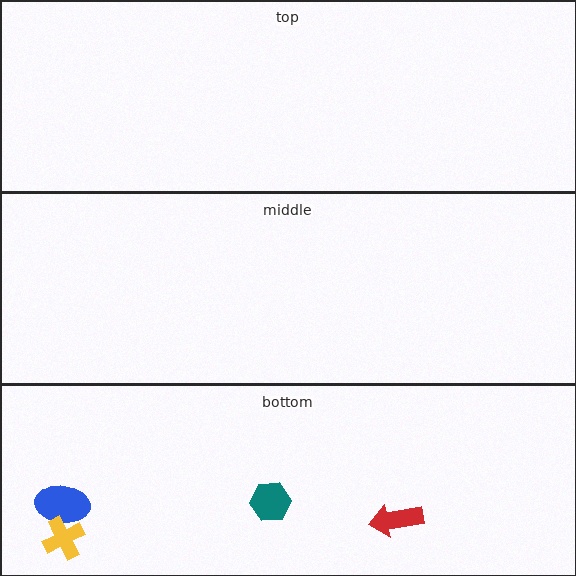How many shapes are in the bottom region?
4.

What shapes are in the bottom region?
The red arrow, the blue ellipse, the teal hexagon, the yellow cross.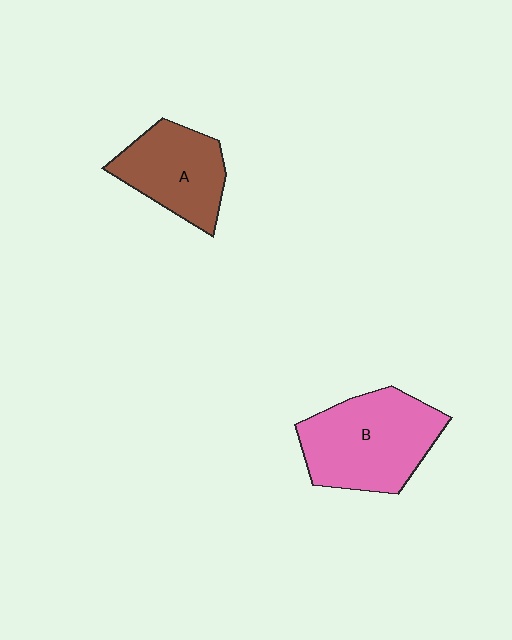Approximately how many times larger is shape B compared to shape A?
Approximately 1.4 times.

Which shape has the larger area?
Shape B (pink).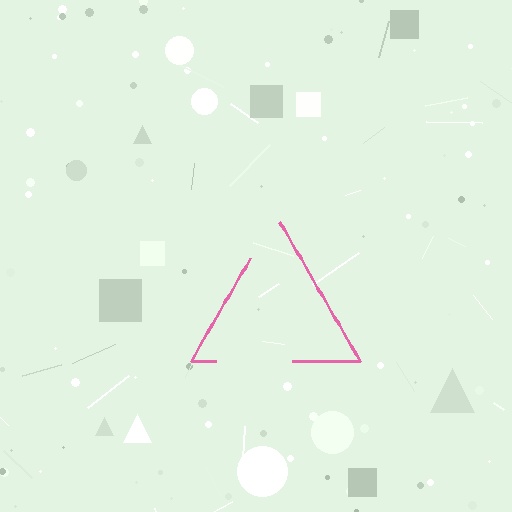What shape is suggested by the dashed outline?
The dashed outline suggests a triangle.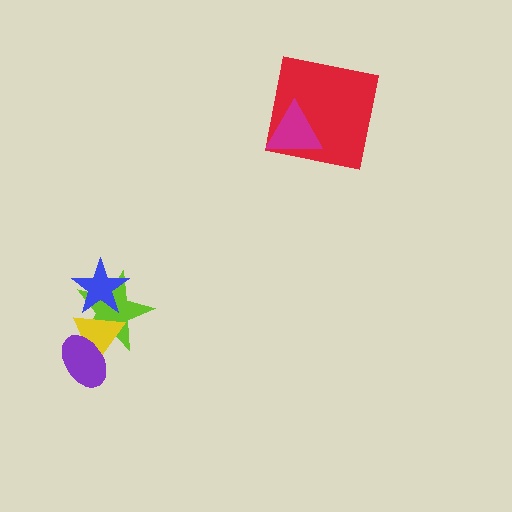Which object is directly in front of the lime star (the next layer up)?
The blue star is directly in front of the lime star.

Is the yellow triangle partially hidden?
Yes, it is partially covered by another shape.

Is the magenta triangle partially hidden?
No, no other shape covers it.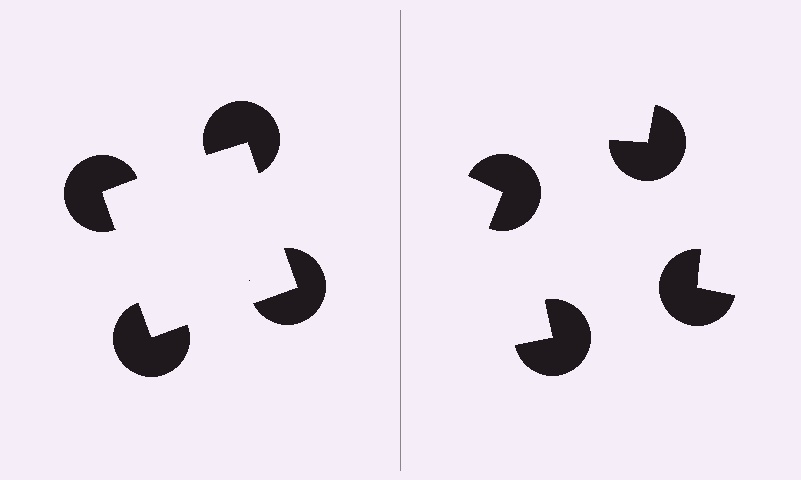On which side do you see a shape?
An illusory square appears on the left side. On the right side the wedge cuts are rotated, so no coherent shape forms.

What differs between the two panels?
The pac-man discs are positioned identically on both sides; only the wedge orientations differ. On the left they align to a square; on the right they are misaligned.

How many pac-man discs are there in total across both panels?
8 — 4 on each side.